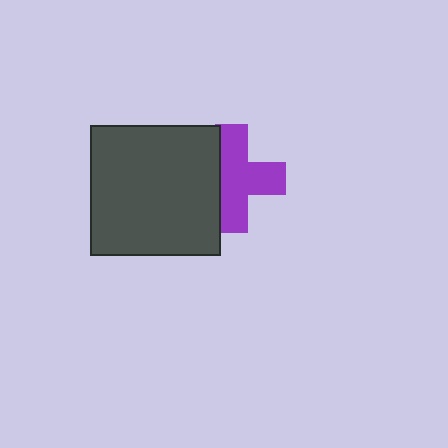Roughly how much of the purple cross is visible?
Most of it is visible (roughly 68%).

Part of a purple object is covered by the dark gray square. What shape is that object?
It is a cross.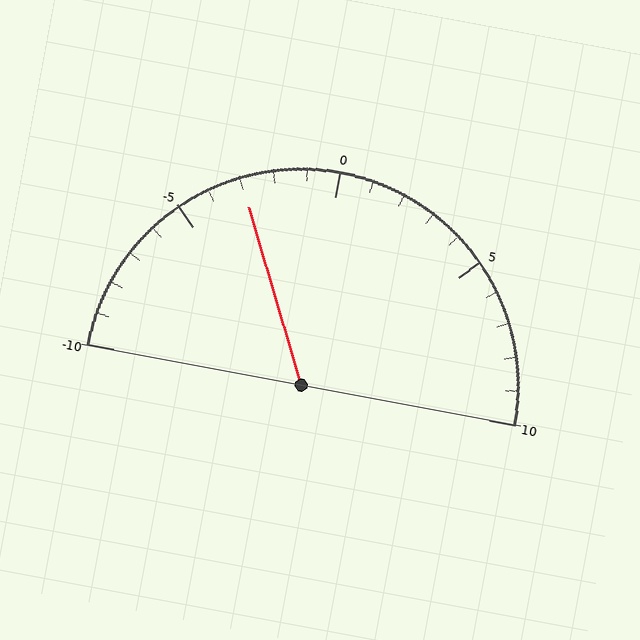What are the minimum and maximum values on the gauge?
The gauge ranges from -10 to 10.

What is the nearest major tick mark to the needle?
The nearest major tick mark is -5.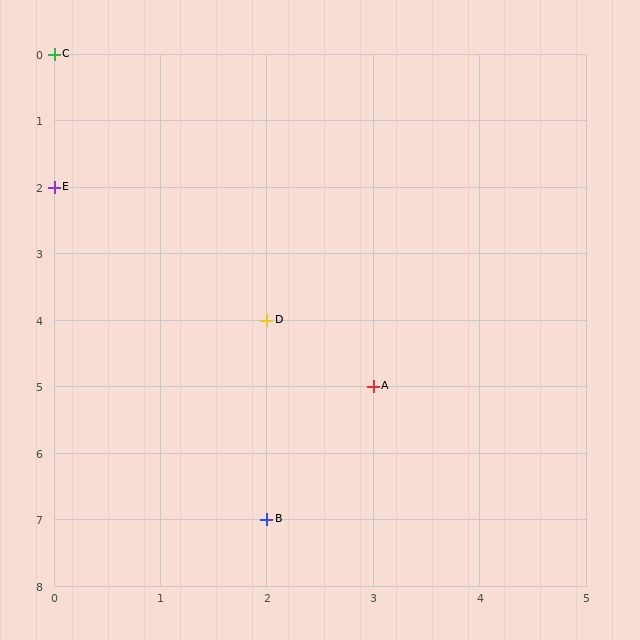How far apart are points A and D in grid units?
Points A and D are 1 column and 1 row apart (about 1.4 grid units diagonally).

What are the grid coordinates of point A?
Point A is at grid coordinates (3, 5).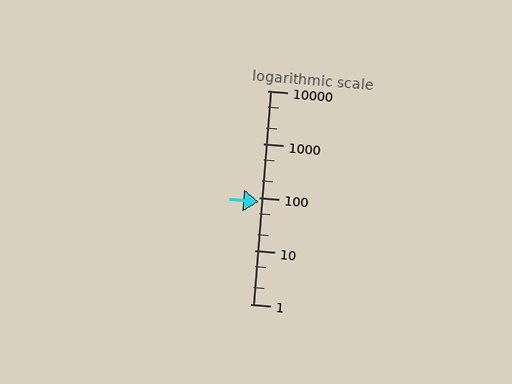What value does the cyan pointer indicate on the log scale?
The pointer indicates approximately 83.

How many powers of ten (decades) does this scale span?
The scale spans 4 decades, from 1 to 10000.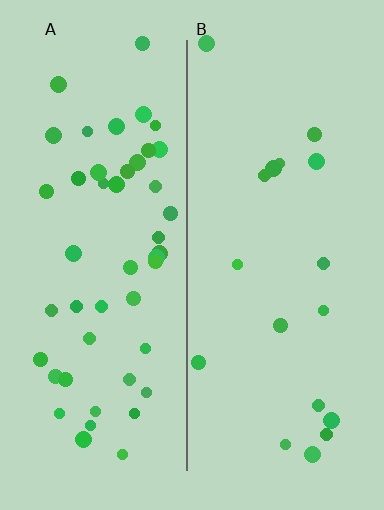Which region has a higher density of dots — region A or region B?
A (the left).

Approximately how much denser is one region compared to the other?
Approximately 2.8× — region A over region B.